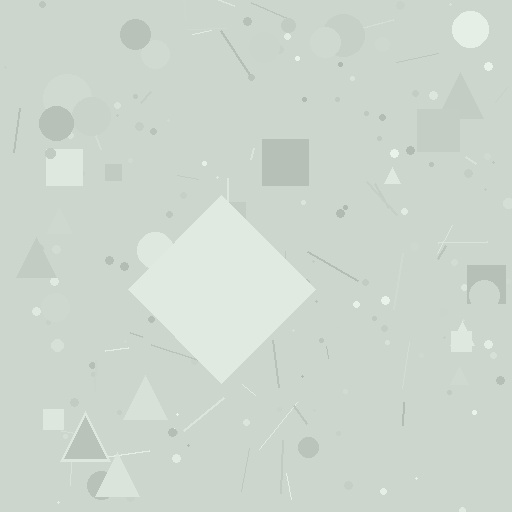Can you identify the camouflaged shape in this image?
The camouflaged shape is a diamond.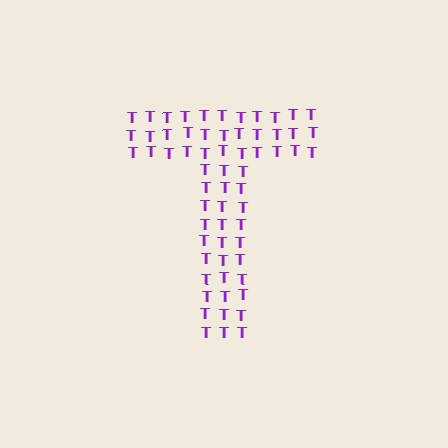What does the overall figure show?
The overall figure shows the letter T.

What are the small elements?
The small elements are letter T's.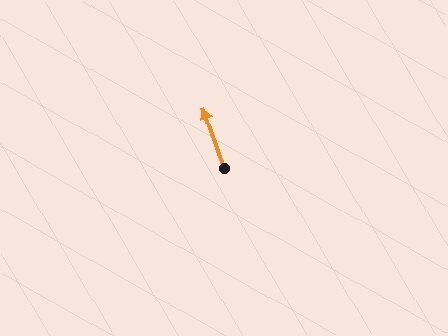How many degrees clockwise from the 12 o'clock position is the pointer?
Approximately 341 degrees.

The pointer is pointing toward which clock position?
Roughly 11 o'clock.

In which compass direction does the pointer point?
North.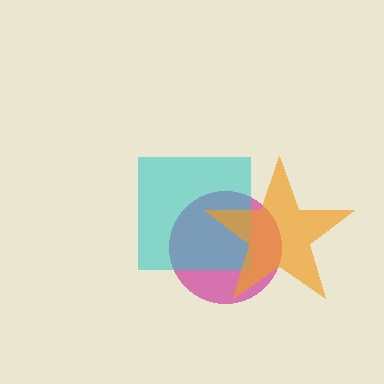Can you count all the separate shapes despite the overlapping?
Yes, there are 3 separate shapes.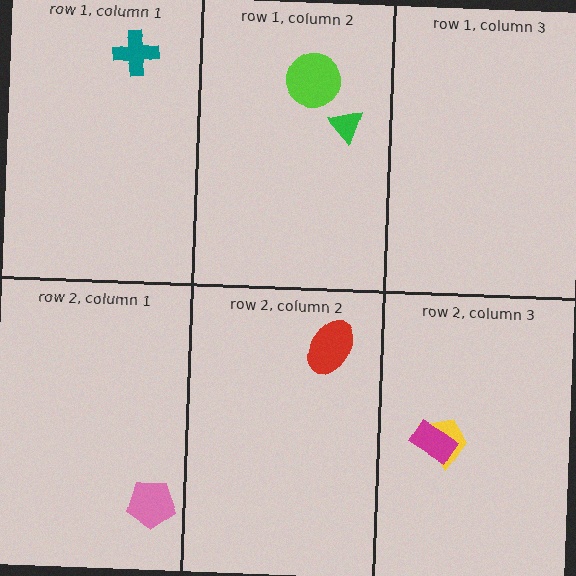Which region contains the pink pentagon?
The row 2, column 1 region.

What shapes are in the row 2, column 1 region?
The pink pentagon.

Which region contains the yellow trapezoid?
The row 2, column 3 region.